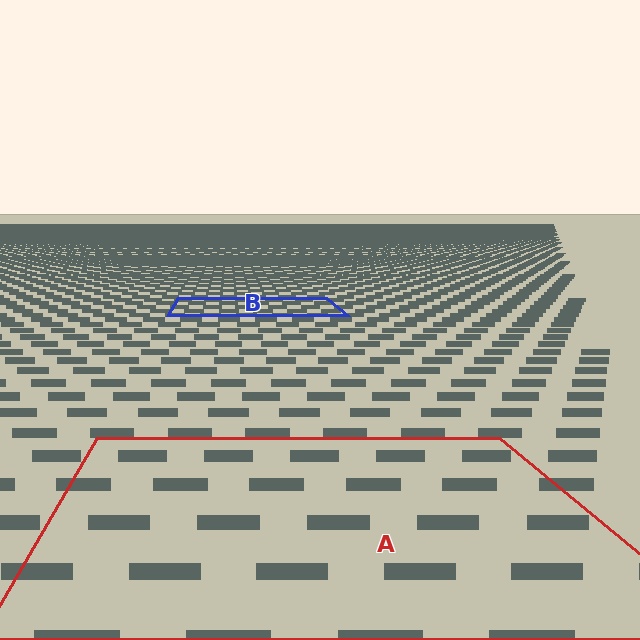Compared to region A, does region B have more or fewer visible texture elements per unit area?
Region B has more texture elements per unit area — they are packed more densely because it is farther away.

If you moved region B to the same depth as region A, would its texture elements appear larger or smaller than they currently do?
They would appear larger. At a closer depth, the same texture elements are projected at a bigger on-screen size.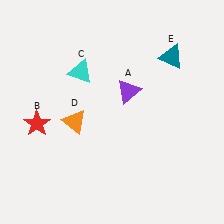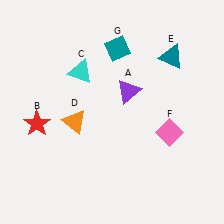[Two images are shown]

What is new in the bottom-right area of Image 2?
A pink diamond (F) was added in the bottom-right area of Image 2.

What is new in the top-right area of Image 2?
A teal diamond (G) was added in the top-right area of Image 2.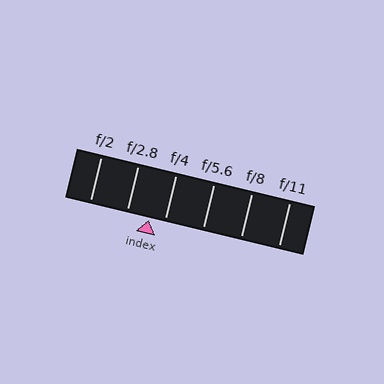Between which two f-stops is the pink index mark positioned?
The index mark is between f/2.8 and f/4.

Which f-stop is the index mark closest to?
The index mark is closest to f/4.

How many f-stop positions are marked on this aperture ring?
There are 6 f-stop positions marked.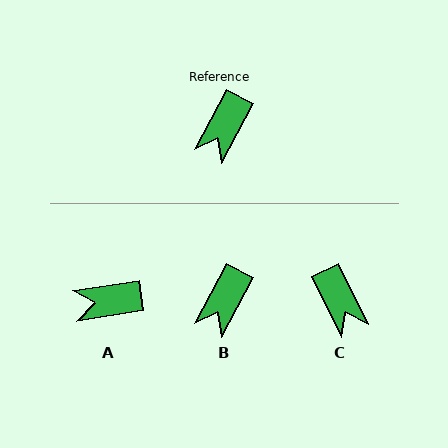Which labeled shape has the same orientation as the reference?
B.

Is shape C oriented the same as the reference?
No, it is off by about 53 degrees.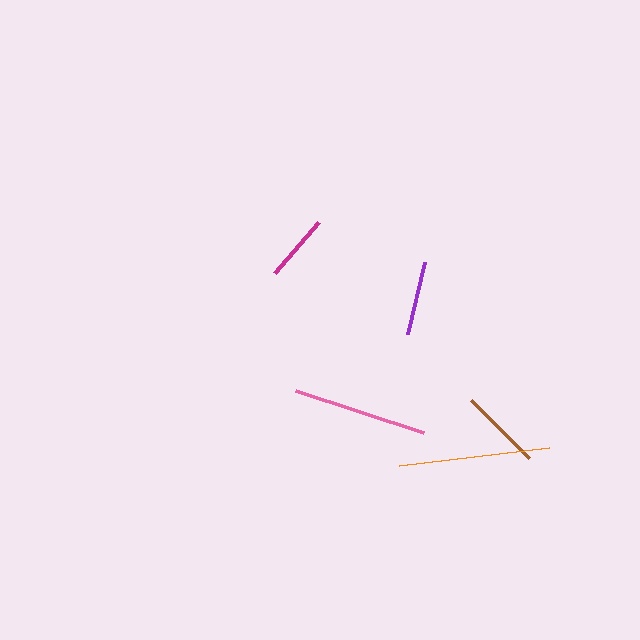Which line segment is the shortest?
The magenta line is the shortest at approximately 67 pixels.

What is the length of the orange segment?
The orange segment is approximately 150 pixels long.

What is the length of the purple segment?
The purple segment is approximately 74 pixels long.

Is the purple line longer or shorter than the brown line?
The brown line is longer than the purple line.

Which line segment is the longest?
The orange line is the longest at approximately 150 pixels.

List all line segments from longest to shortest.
From longest to shortest: orange, pink, brown, purple, magenta.